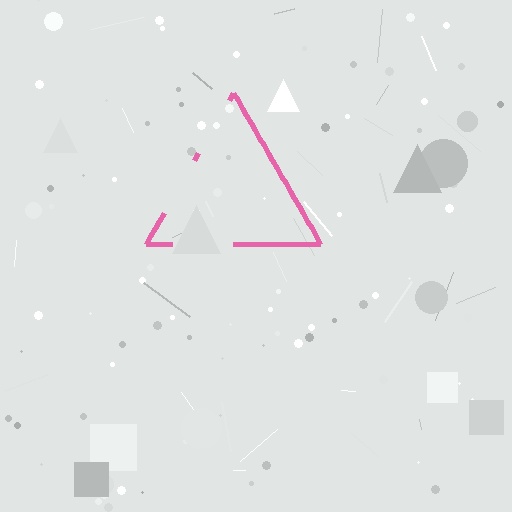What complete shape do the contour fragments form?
The contour fragments form a triangle.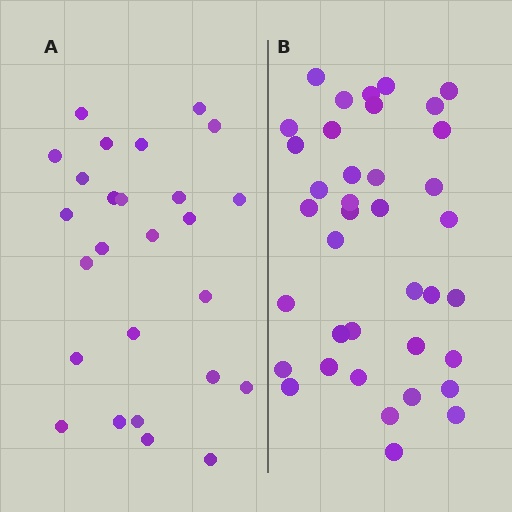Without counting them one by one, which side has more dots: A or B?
Region B (the right region) has more dots.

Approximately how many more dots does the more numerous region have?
Region B has roughly 12 or so more dots than region A.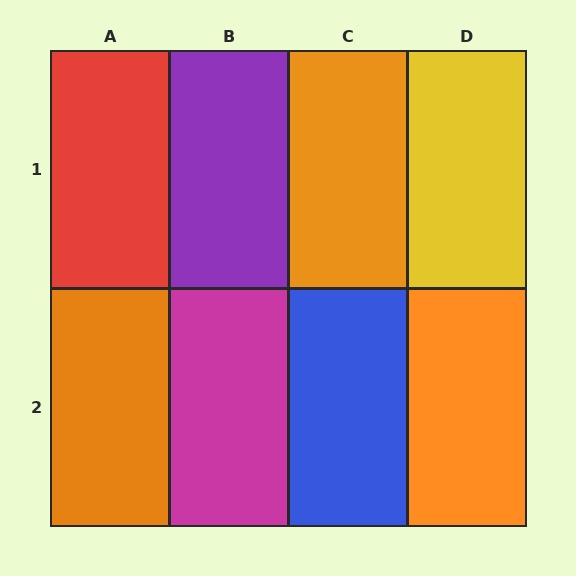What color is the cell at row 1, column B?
Purple.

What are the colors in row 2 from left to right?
Orange, magenta, blue, orange.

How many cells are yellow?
1 cell is yellow.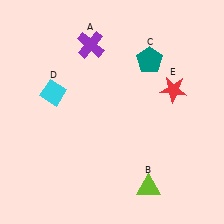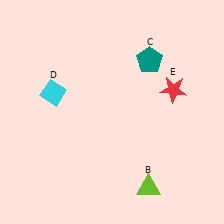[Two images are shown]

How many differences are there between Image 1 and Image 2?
There is 1 difference between the two images.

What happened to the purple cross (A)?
The purple cross (A) was removed in Image 2. It was in the top-left area of Image 1.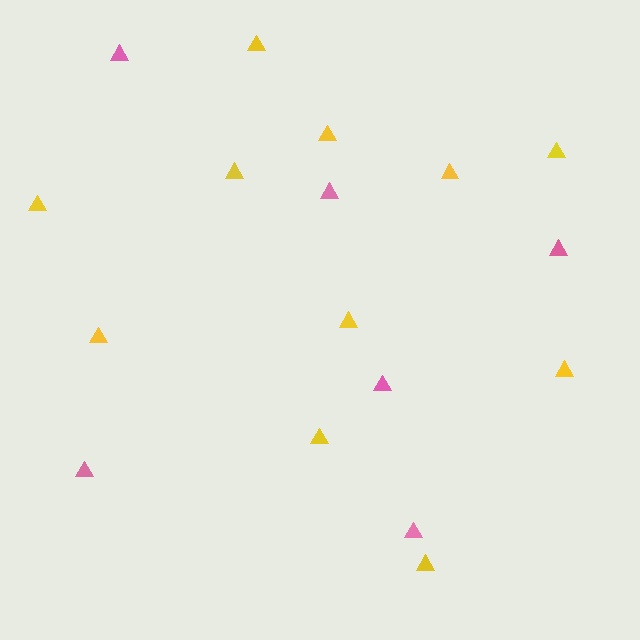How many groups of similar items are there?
There are 2 groups: one group of yellow triangles (11) and one group of pink triangles (6).